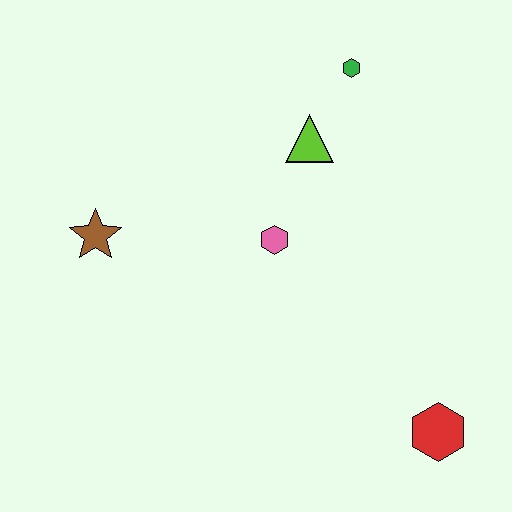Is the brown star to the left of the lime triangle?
Yes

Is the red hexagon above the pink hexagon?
No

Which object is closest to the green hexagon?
The lime triangle is closest to the green hexagon.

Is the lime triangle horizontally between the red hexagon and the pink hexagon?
Yes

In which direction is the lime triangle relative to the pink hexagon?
The lime triangle is above the pink hexagon.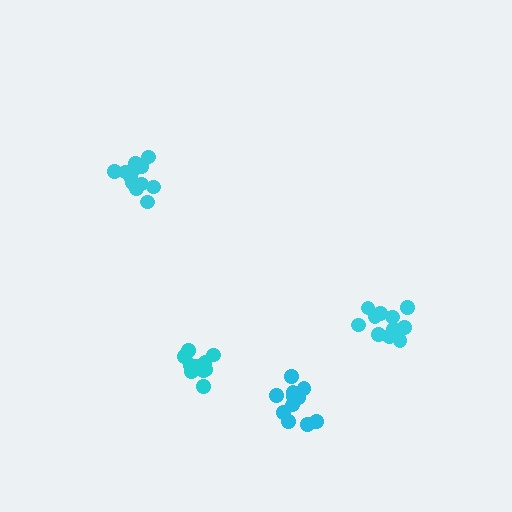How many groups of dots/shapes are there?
There are 4 groups.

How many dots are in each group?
Group 1: 12 dots, Group 2: 14 dots, Group 3: 12 dots, Group 4: 11 dots (49 total).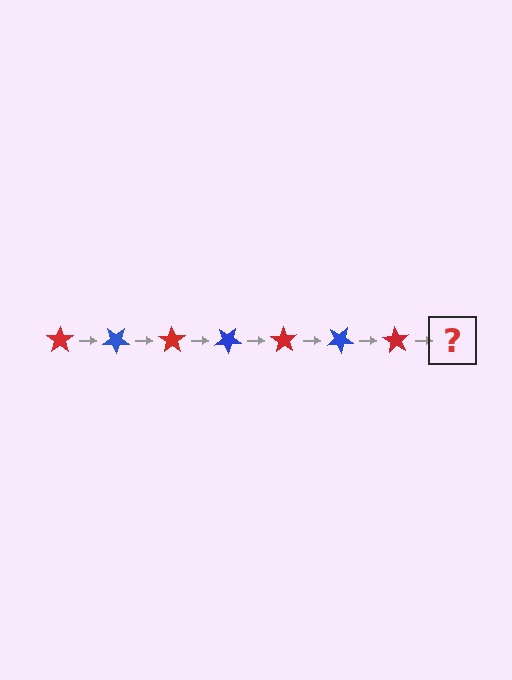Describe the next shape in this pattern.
It should be a blue star, rotated 245 degrees from the start.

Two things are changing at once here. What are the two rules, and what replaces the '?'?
The two rules are that it rotates 35 degrees each step and the color cycles through red and blue. The '?' should be a blue star, rotated 245 degrees from the start.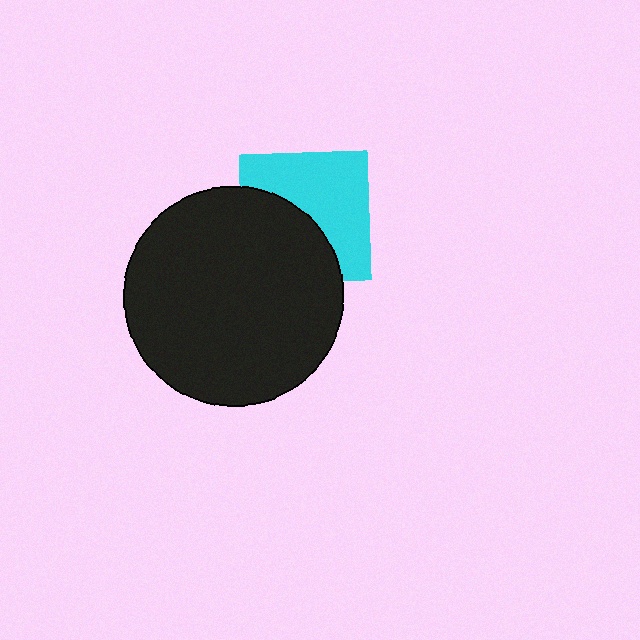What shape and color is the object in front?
The object in front is a black circle.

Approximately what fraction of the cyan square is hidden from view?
Roughly 44% of the cyan square is hidden behind the black circle.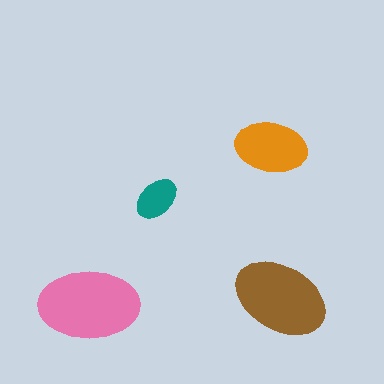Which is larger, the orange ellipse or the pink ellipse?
The pink one.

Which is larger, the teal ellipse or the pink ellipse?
The pink one.